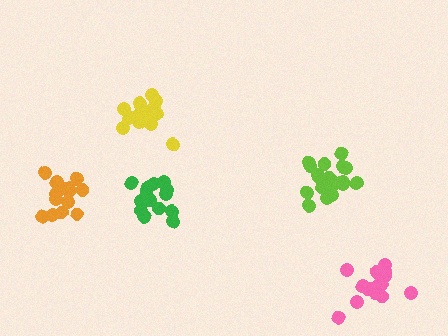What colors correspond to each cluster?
The clusters are colored: yellow, pink, green, orange, lime.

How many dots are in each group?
Group 1: 15 dots, Group 2: 17 dots, Group 3: 16 dots, Group 4: 14 dots, Group 5: 19 dots (81 total).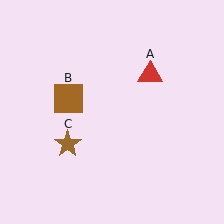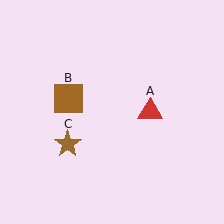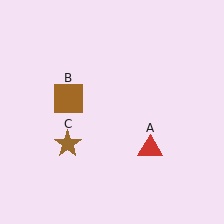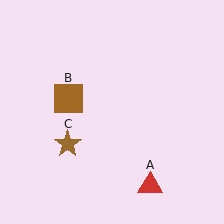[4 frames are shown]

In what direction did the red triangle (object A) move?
The red triangle (object A) moved down.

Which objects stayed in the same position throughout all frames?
Brown square (object B) and brown star (object C) remained stationary.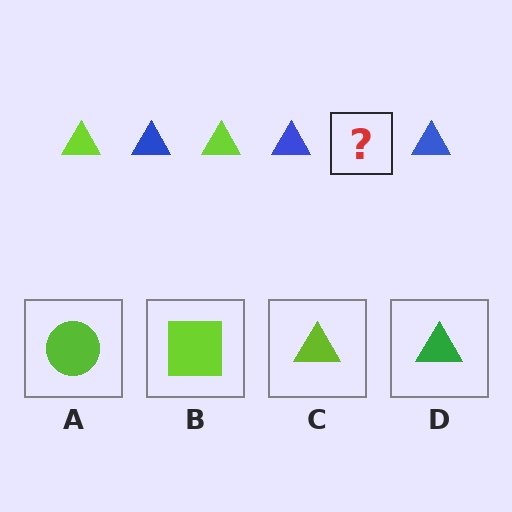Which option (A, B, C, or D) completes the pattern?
C.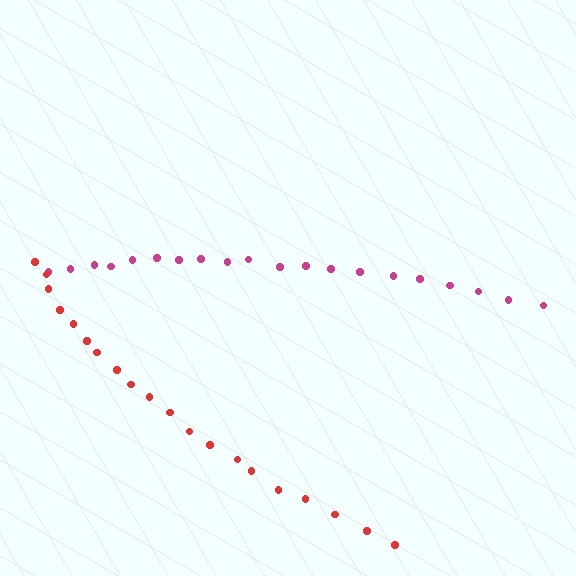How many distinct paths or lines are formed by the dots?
There are 2 distinct paths.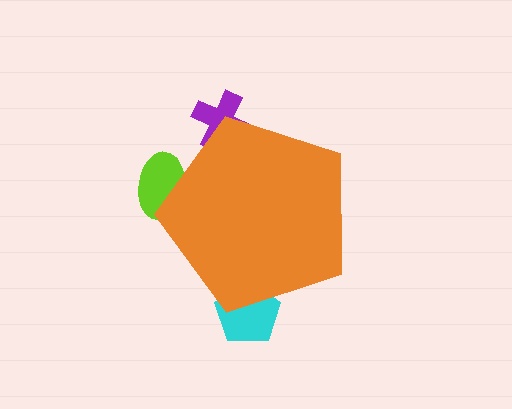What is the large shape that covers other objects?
An orange pentagon.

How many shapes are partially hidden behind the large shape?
3 shapes are partially hidden.